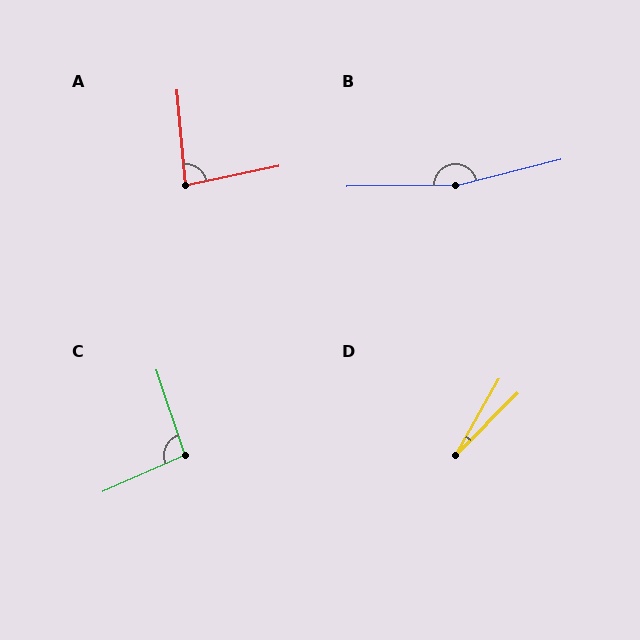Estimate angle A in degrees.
Approximately 83 degrees.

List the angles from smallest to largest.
D (16°), A (83°), C (95°), B (167°).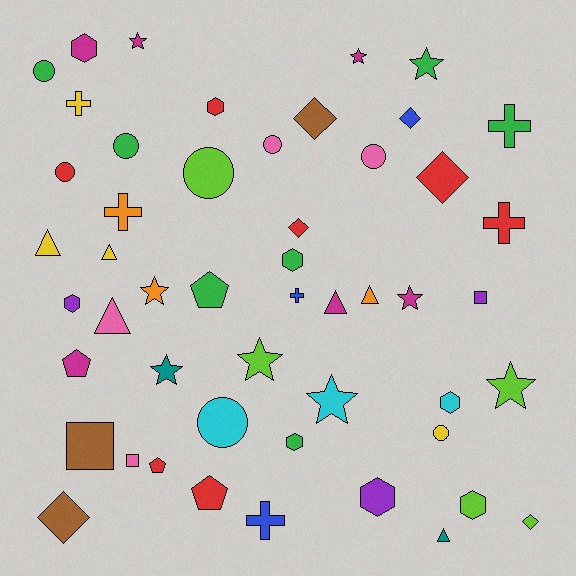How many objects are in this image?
There are 50 objects.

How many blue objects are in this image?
There are 3 blue objects.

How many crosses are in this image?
There are 6 crosses.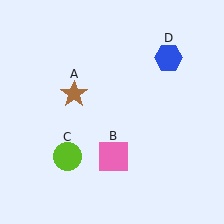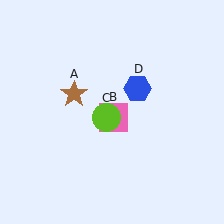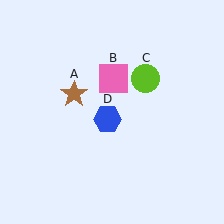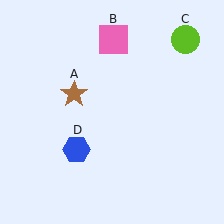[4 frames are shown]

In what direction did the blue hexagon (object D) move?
The blue hexagon (object D) moved down and to the left.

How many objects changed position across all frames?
3 objects changed position: pink square (object B), lime circle (object C), blue hexagon (object D).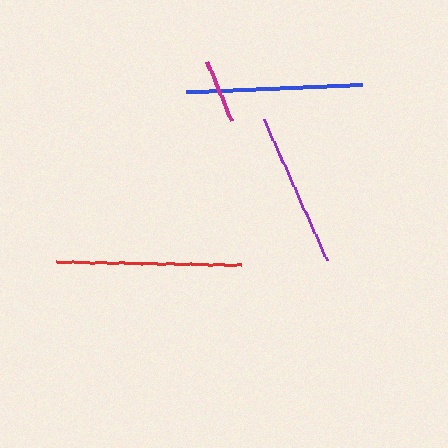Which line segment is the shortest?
The magenta line is the shortest at approximately 64 pixels.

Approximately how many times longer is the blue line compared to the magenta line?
The blue line is approximately 2.8 times the length of the magenta line.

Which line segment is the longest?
The red line is the longest at approximately 185 pixels.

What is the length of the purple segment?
The purple segment is approximately 154 pixels long.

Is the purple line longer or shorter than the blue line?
The blue line is longer than the purple line.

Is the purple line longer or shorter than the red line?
The red line is longer than the purple line.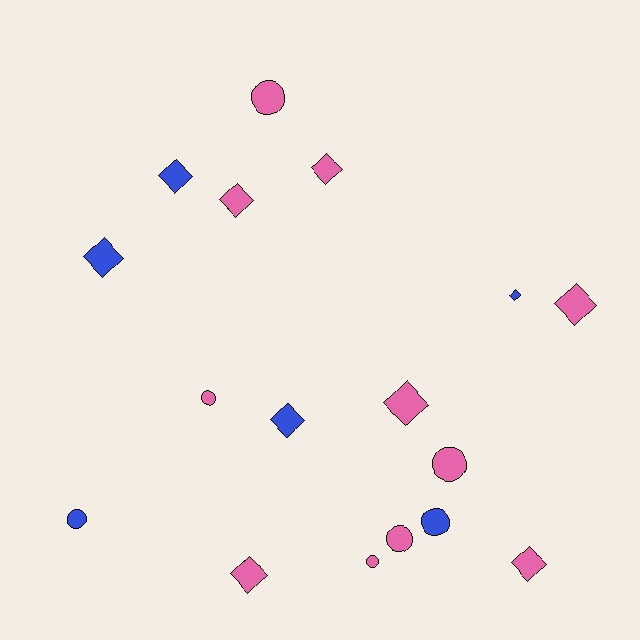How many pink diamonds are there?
There are 6 pink diamonds.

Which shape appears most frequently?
Diamond, with 10 objects.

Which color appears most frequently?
Pink, with 11 objects.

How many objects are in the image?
There are 17 objects.